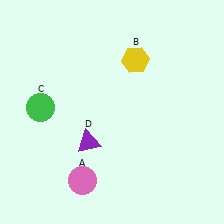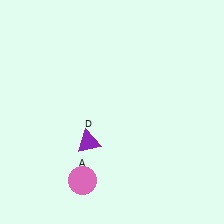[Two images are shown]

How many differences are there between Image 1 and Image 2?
There are 2 differences between the two images.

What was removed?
The green circle (C), the yellow hexagon (B) were removed in Image 2.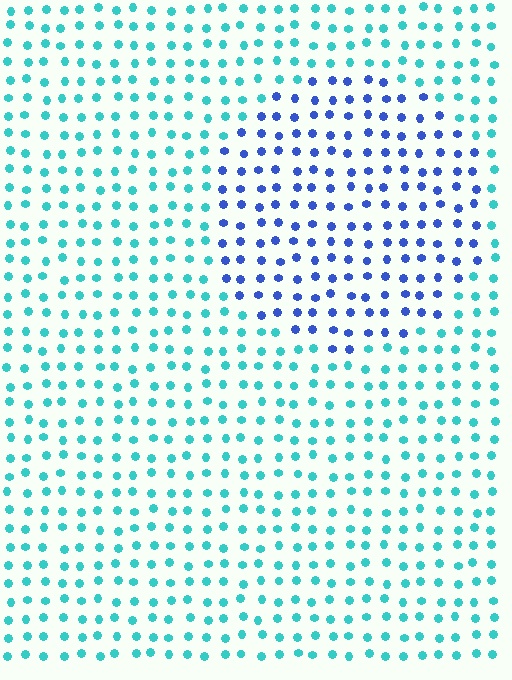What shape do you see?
I see a circle.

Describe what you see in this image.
The image is filled with small cyan elements in a uniform arrangement. A circle-shaped region is visible where the elements are tinted to a slightly different hue, forming a subtle color boundary.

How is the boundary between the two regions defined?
The boundary is defined purely by a slight shift in hue (about 51 degrees). Spacing, size, and orientation are identical on both sides.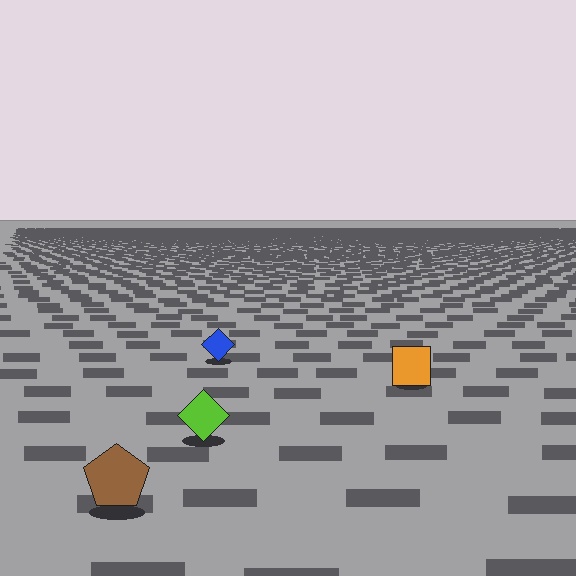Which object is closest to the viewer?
The brown pentagon is closest. The texture marks near it are larger and more spread out.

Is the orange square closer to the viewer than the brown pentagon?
No. The brown pentagon is closer — you can tell from the texture gradient: the ground texture is coarser near it.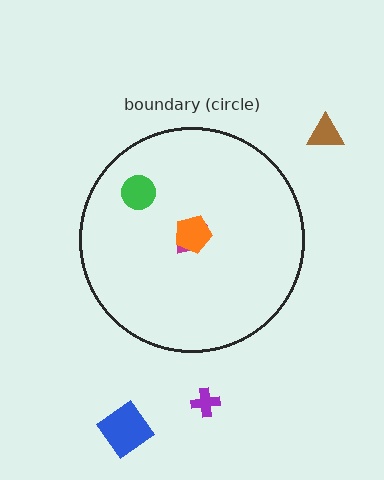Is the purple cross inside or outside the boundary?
Outside.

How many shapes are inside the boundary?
3 inside, 3 outside.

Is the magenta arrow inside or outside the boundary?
Inside.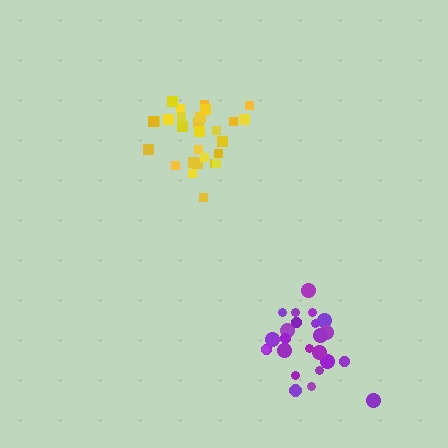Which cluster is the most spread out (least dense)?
Purple.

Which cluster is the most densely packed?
Yellow.